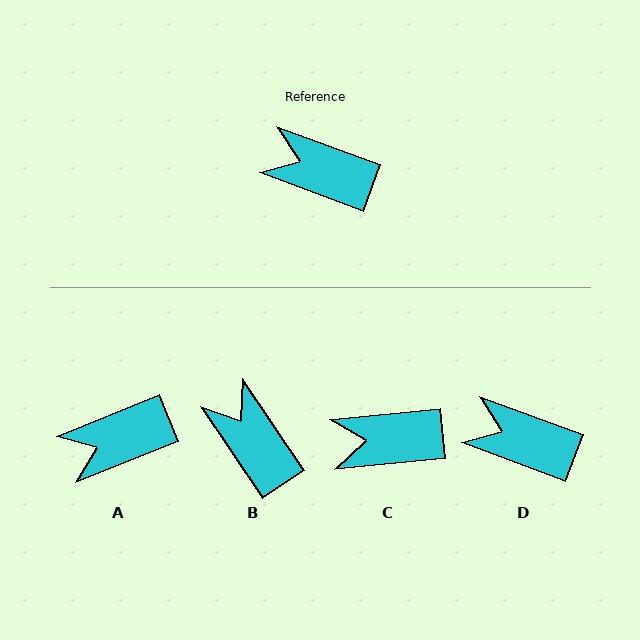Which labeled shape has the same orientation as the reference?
D.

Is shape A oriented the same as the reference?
No, it is off by about 42 degrees.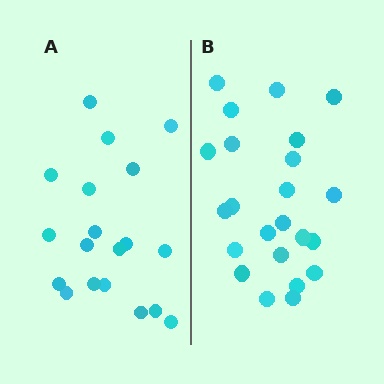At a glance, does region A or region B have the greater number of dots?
Region B (the right region) has more dots.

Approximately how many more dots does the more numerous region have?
Region B has about 4 more dots than region A.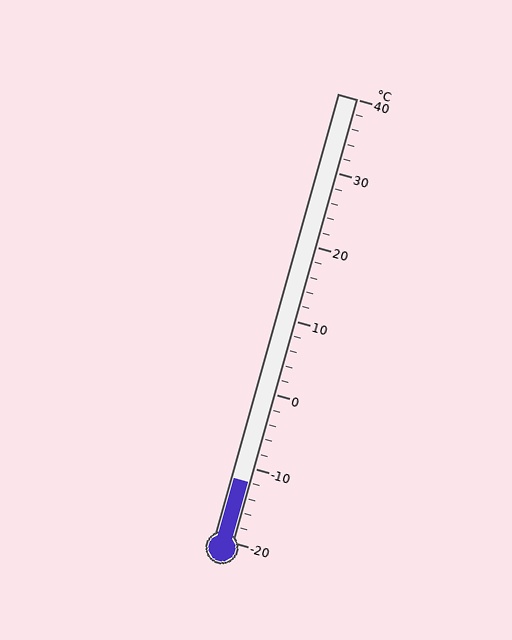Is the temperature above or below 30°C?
The temperature is below 30°C.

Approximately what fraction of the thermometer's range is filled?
The thermometer is filled to approximately 15% of its range.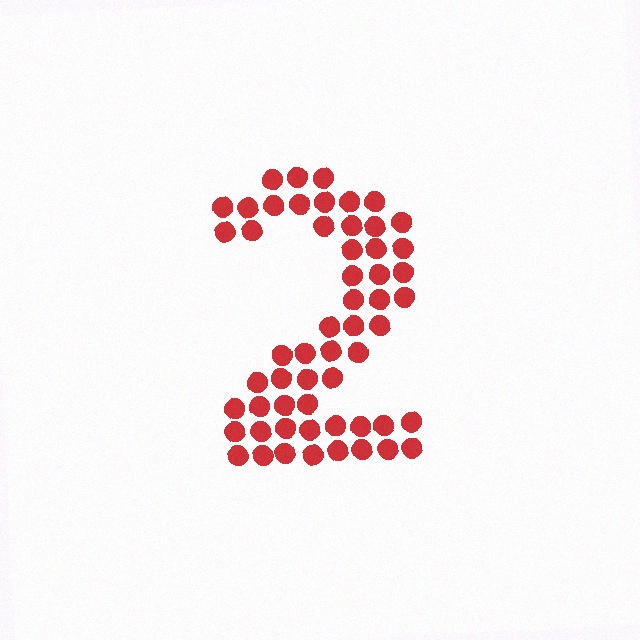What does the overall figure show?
The overall figure shows the digit 2.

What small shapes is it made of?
It is made of small circles.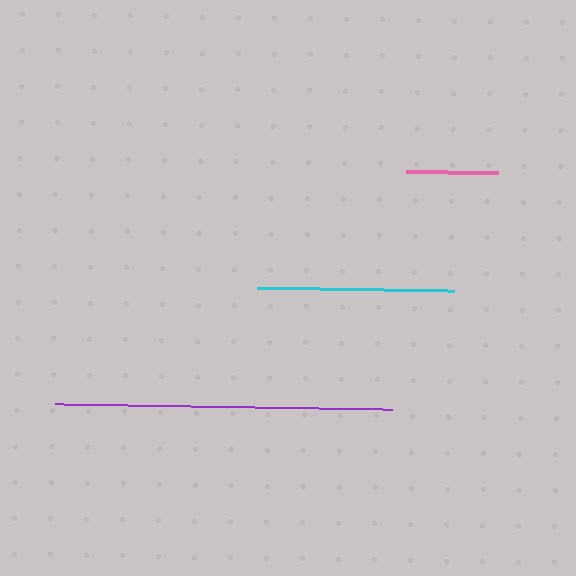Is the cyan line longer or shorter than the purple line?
The purple line is longer than the cyan line.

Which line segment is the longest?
The purple line is the longest at approximately 337 pixels.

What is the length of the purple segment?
The purple segment is approximately 337 pixels long.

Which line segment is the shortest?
The pink line is the shortest at approximately 92 pixels.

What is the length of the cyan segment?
The cyan segment is approximately 197 pixels long.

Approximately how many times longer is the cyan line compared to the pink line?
The cyan line is approximately 2.1 times the length of the pink line.